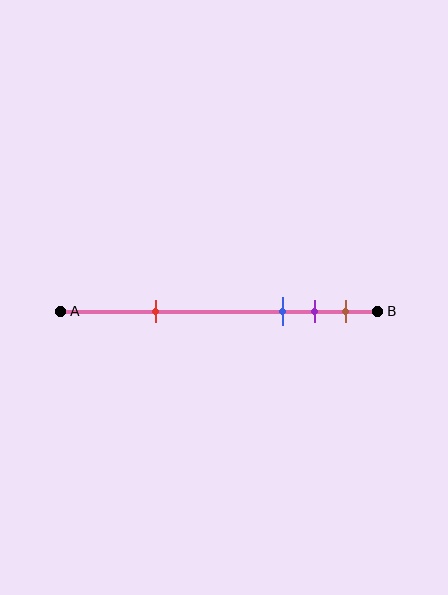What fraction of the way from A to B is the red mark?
The red mark is approximately 30% (0.3) of the way from A to B.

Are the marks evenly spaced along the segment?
No, the marks are not evenly spaced.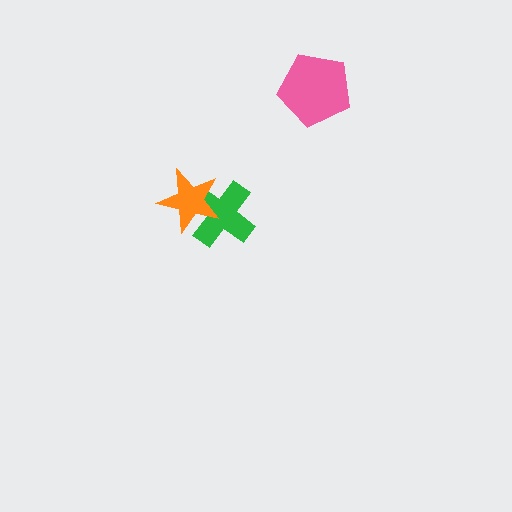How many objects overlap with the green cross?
1 object overlaps with the green cross.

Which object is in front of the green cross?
The orange star is in front of the green cross.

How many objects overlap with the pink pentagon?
0 objects overlap with the pink pentagon.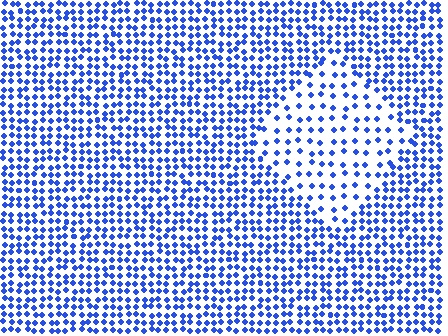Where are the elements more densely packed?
The elements are more densely packed outside the diamond boundary.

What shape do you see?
I see a diamond.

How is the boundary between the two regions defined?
The boundary is defined by a change in element density (approximately 2.1x ratio). All elements are the same color, size, and shape.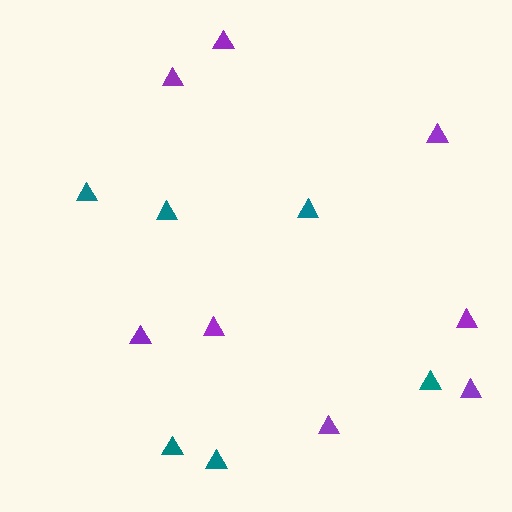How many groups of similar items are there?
There are 2 groups: one group of teal triangles (6) and one group of purple triangles (8).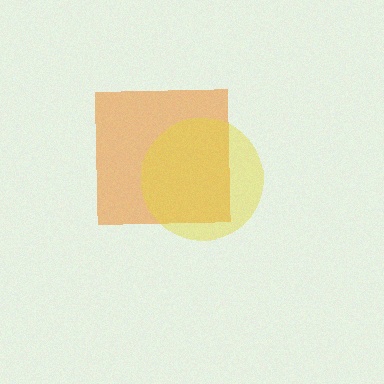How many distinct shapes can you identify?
There are 2 distinct shapes: an orange square, a yellow circle.